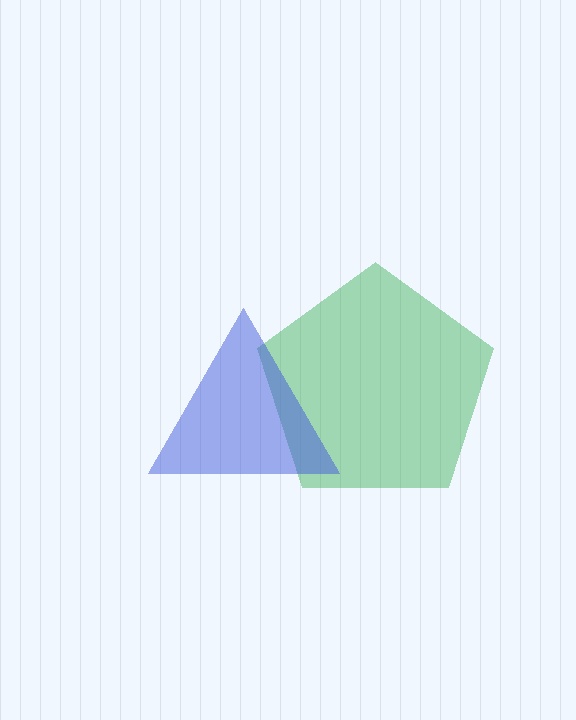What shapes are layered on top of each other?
The layered shapes are: a green pentagon, a blue triangle.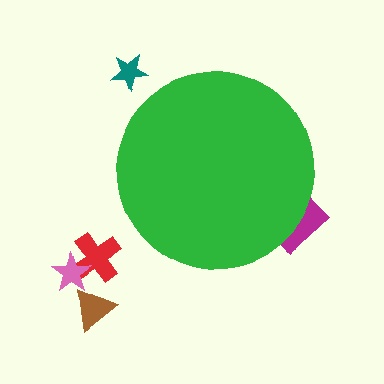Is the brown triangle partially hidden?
No, the brown triangle is fully visible.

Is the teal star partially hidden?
No, the teal star is fully visible.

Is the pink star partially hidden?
No, the pink star is fully visible.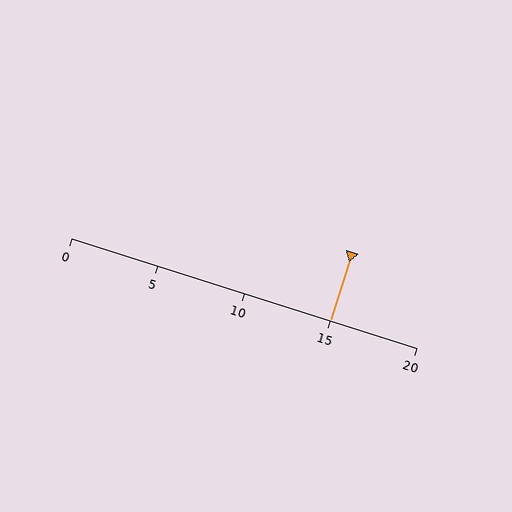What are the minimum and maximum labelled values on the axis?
The axis runs from 0 to 20.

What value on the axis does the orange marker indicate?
The marker indicates approximately 15.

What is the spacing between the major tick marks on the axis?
The major ticks are spaced 5 apart.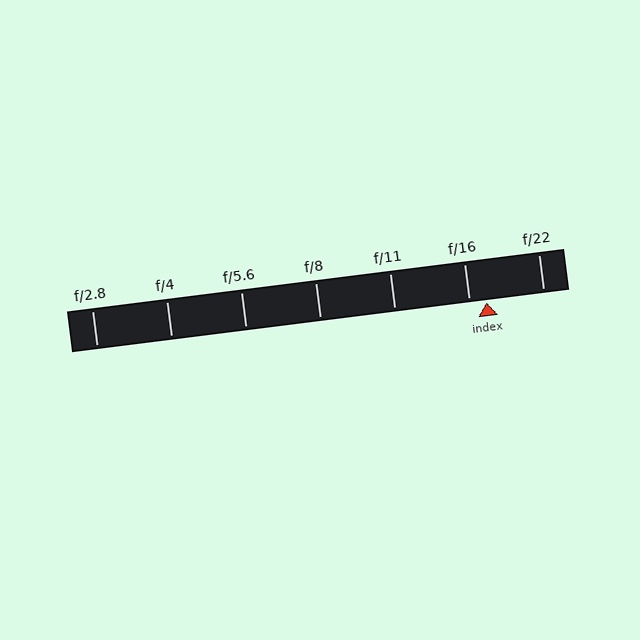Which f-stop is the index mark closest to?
The index mark is closest to f/16.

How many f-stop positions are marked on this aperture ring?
There are 7 f-stop positions marked.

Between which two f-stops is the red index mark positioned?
The index mark is between f/16 and f/22.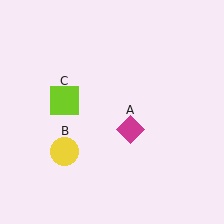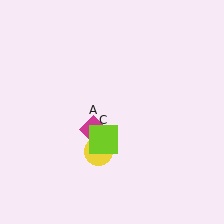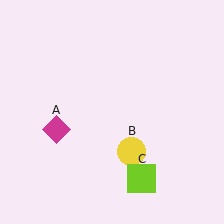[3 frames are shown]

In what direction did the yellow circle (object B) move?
The yellow circle (object B) moved right.